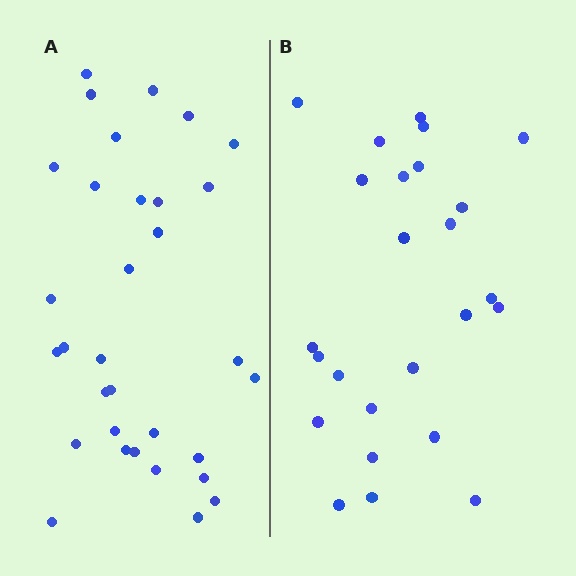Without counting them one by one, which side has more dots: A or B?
Region A (the left region) has more dots.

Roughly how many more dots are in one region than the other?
Region A has roughly 8 or so more dots than region B.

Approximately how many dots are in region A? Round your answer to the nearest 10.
About 30 dots. (The exact count is 32, which rounds to 30.)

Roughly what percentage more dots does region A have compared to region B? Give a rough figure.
About 30% more.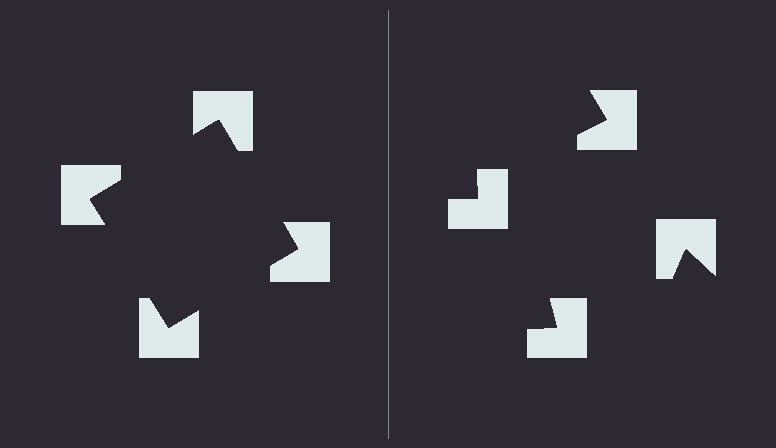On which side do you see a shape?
An illusory square appears on the left side. On the right side the wedge cuts are rotated, so no coherent shape forms.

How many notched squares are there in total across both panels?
8 — 4 on each side.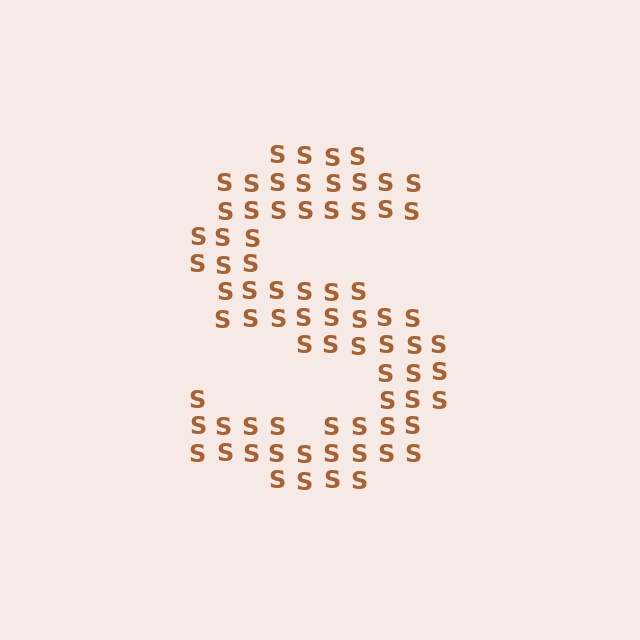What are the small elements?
The small elements are letter S's.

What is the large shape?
The large shape is the letter S.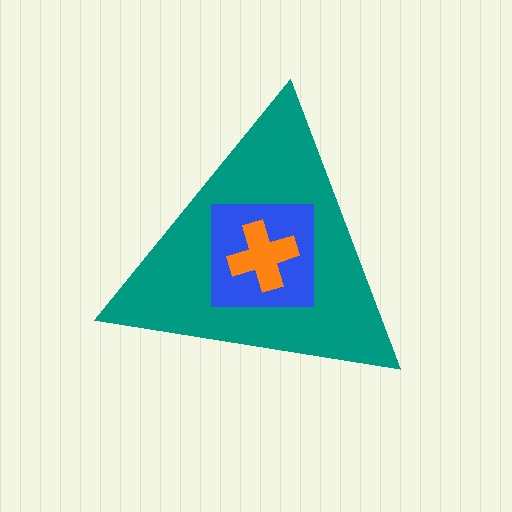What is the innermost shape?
The orange cross.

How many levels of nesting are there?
3.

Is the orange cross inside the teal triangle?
Yes.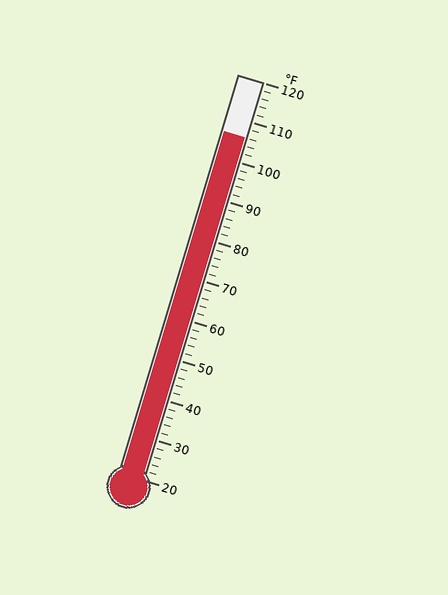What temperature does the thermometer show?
The thermometer shows approximately 106°F.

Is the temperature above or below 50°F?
The temperature is above 50°F.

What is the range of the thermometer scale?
The thermometer scale ranges from 20°F to 120°F.